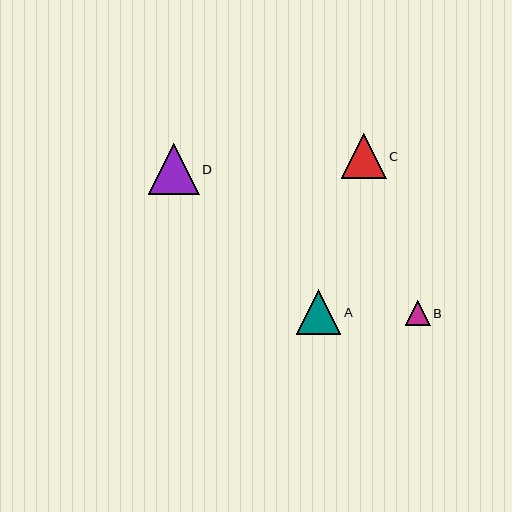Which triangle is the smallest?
Triangle B is the smallest with a size of approximately 25 pixels.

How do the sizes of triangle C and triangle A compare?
Triangle C and triangle A are approximately the same size.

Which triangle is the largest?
Triangle D is the largest with a size of approximately 51 pixels.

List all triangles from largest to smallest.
From largest to smallest: D, C, A, B.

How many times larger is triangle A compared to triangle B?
Triangle A is approximately 1.8 times the size of triangle B.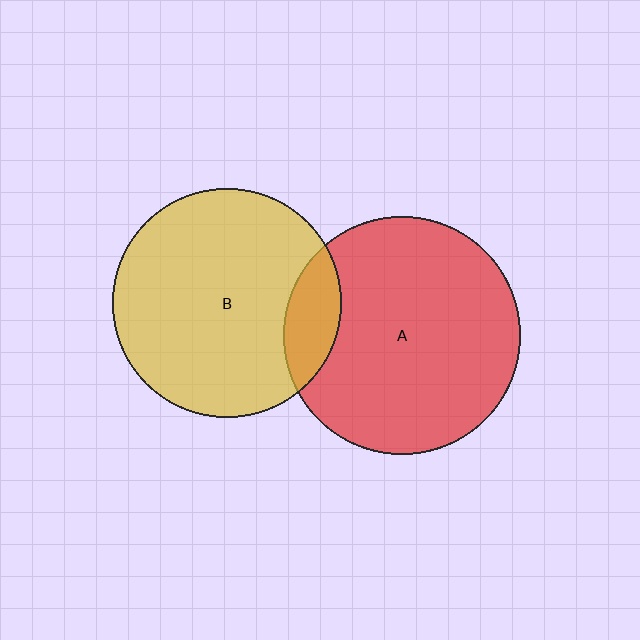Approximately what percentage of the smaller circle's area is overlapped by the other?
Approximately 15%.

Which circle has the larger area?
Circle A (red).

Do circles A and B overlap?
Yes.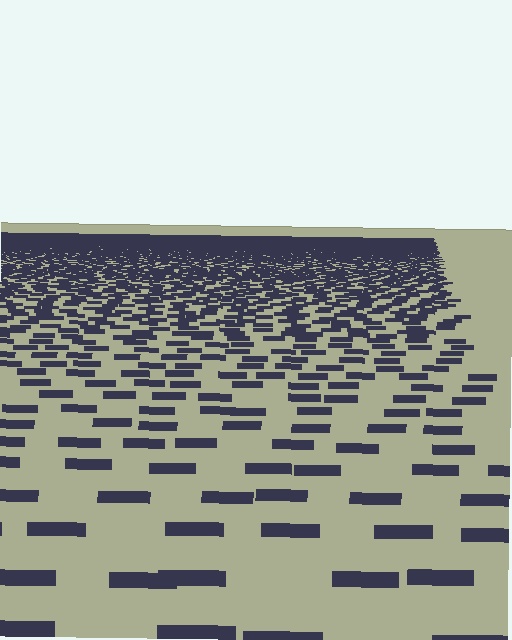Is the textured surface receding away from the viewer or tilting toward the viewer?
The surface is receding away from the viewer. Texture elements get smaller and denser toward the top.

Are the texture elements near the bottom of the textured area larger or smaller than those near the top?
Larger. Near the bottom, elements are closer to the viewer and appear at a bigger on-screen size.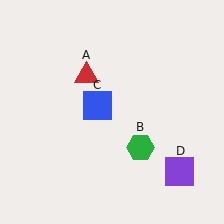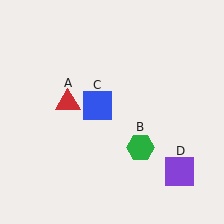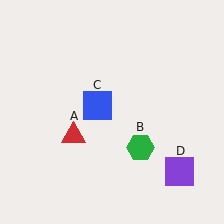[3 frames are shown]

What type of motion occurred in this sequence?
The red triangle (object A) rotated counterclockwise around the center of the scene.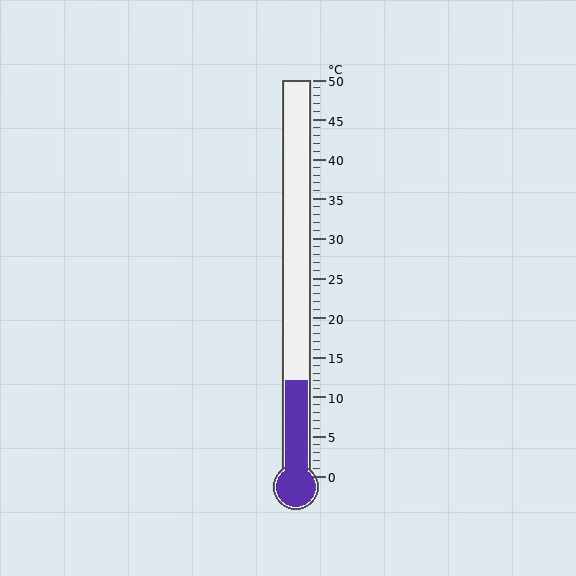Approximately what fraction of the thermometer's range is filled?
The thermometer is filled to approximately 25% of its range.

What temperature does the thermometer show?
The thermometer shows approximately 12°C.